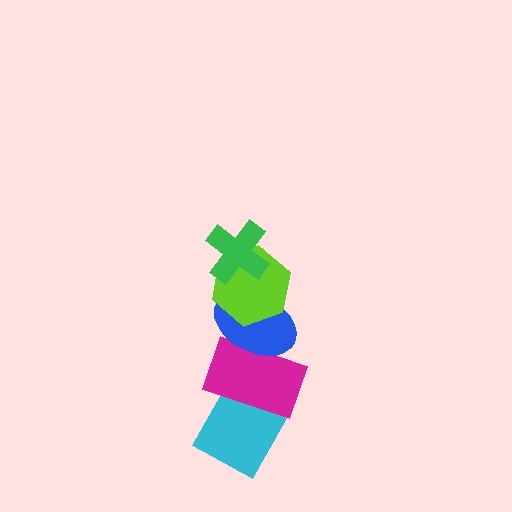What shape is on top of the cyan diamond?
The magenta rectangle is on top of the cyan diamond.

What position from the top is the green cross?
The green cross is 1st from the top.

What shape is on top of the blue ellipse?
The lime hexagon is on top of the blue ellipse.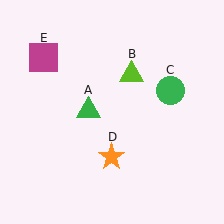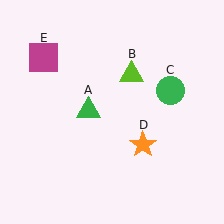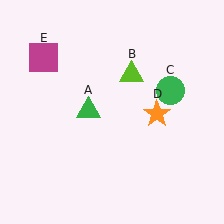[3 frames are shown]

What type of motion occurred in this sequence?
The orange star (object D) rotated counterclockwise around the center of the scene.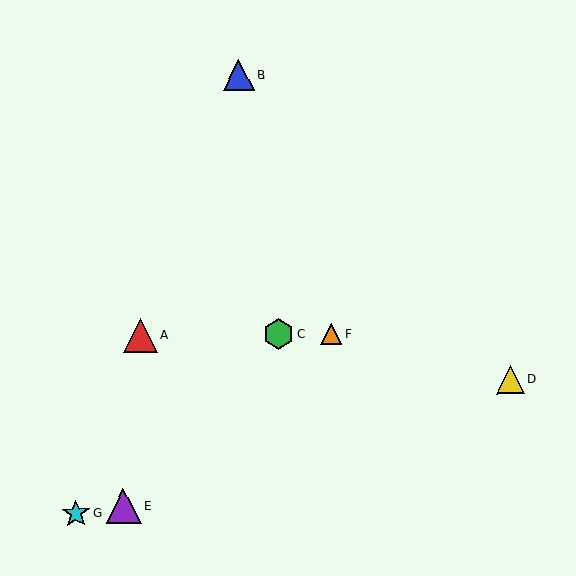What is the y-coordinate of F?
Object F is at y≈334.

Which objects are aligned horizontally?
Objects A, C, F are aligned horizontally.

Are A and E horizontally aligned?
No, A is at y≈335 and E is at y≈506.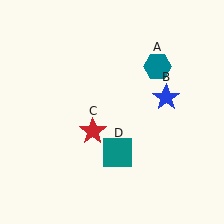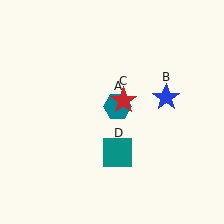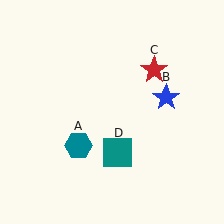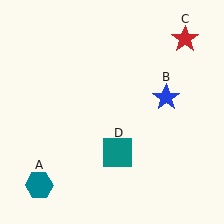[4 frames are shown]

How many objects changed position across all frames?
2 objects changed position: teal hexagon (object A), red star (object C).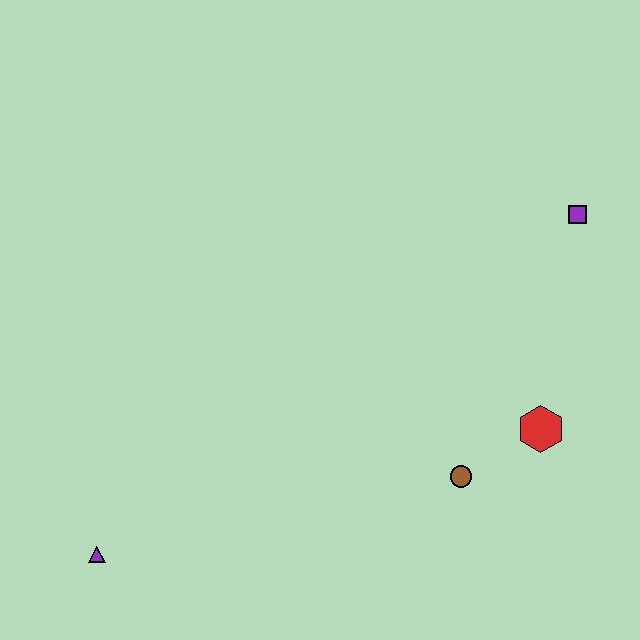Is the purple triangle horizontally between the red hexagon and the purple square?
No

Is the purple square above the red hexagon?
Yes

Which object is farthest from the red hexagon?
The purple triangle is farthest from the red hexagon.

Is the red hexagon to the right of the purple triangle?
Yes